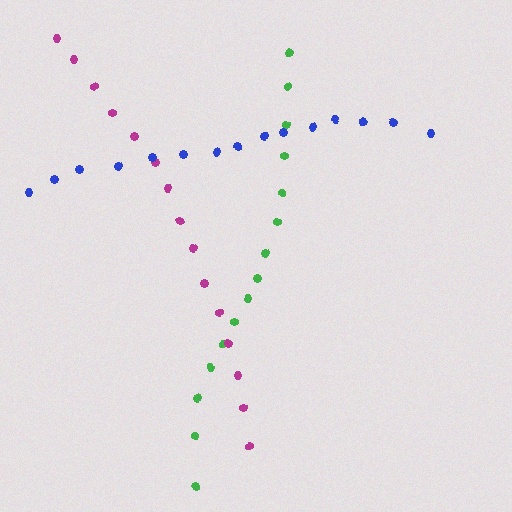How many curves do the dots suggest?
There are 3 distinct paths.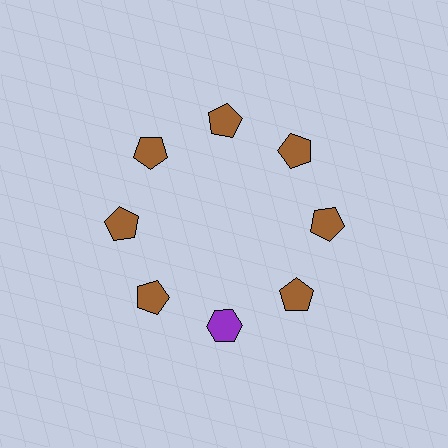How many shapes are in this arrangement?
There are 8 shapes arranged in a ring pattern.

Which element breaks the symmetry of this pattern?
The purple hexagon at roughly the 6 o'clock position breaks the symmetry. All other shapes are brown pentagons.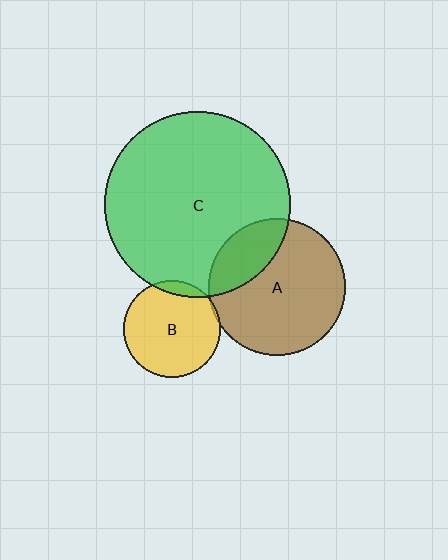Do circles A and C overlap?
Yes.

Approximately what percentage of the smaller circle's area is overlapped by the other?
Approximately 25%.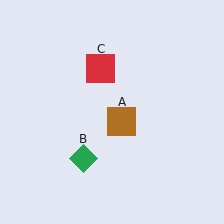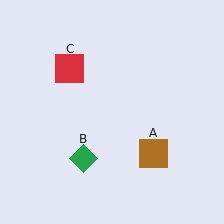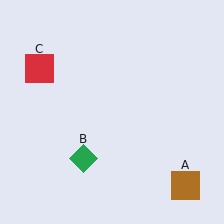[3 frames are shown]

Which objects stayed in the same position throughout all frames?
Green diamond (object B) remained stationary.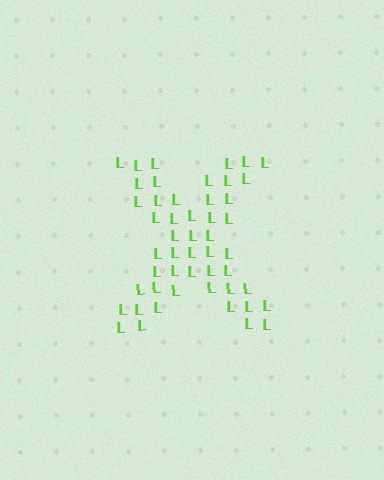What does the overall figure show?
The overall figure shows the letter X.